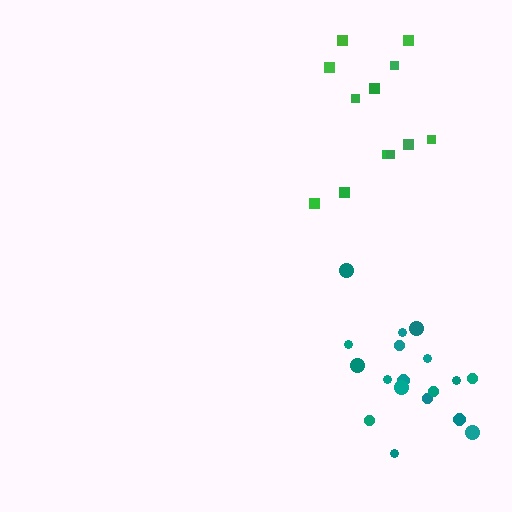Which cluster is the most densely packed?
Teal.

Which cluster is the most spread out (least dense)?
Green.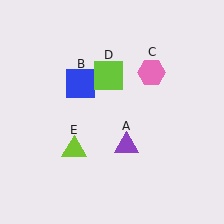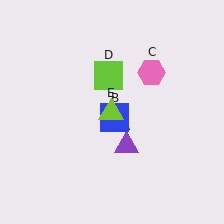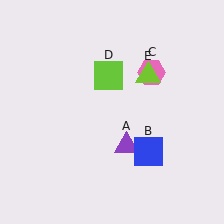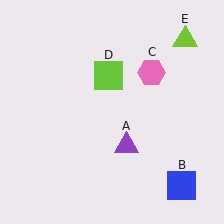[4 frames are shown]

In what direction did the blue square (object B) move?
The blue square (object B) moved down and to the right.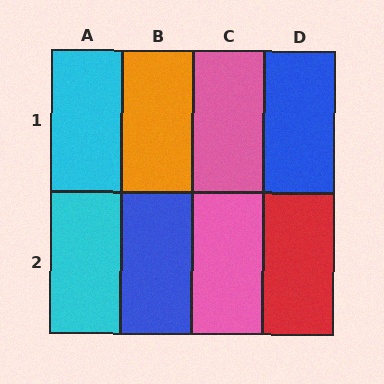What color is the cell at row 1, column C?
Pink.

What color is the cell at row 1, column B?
Orange.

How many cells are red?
1 cell is red.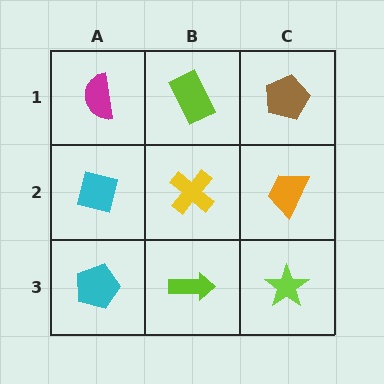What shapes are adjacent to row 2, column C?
A brown pentagon (row 1, column C), a lime star (row 3, column C), a yellow cross (row 2, column B).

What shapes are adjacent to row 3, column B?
A yellow cross (row 2, column B), a cyan pentagon (row 3, column A), a lime star (row 3, column C).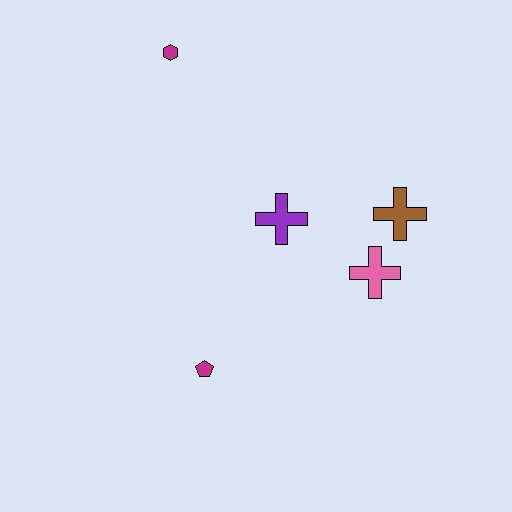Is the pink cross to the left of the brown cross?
Yes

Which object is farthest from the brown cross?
The magenta hexagon is farthest from the brown cross.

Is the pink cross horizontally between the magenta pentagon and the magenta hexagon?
No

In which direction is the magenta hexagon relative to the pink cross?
The magenta hexagon is above the pink cross.